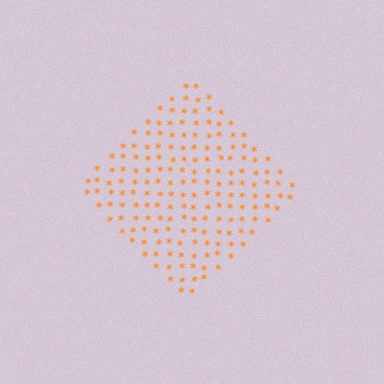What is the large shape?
The large shape is a diamond.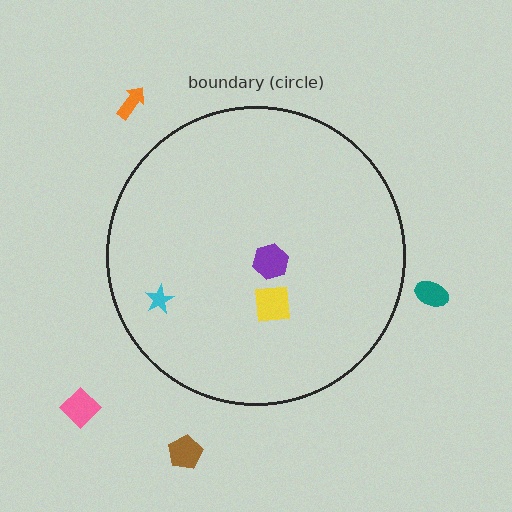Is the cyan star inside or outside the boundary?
Inside.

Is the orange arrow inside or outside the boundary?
Outside.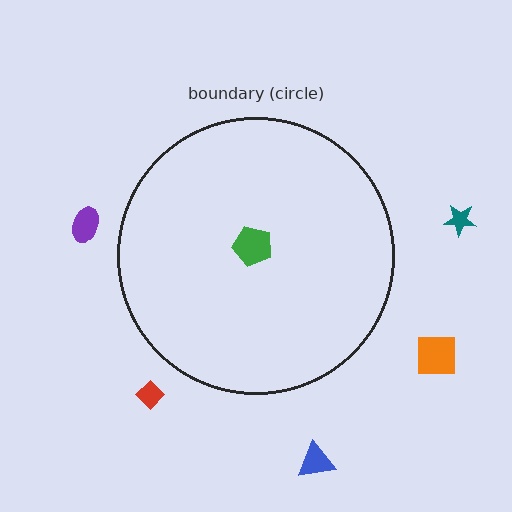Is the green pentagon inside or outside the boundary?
Inside.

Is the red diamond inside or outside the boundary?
Outside.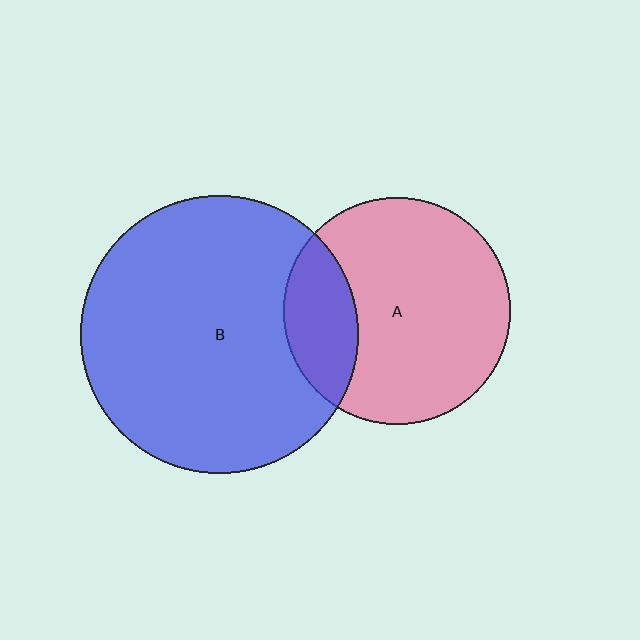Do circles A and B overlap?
Yes.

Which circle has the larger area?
Circle B (blue).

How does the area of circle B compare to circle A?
Approximately 1.5 times.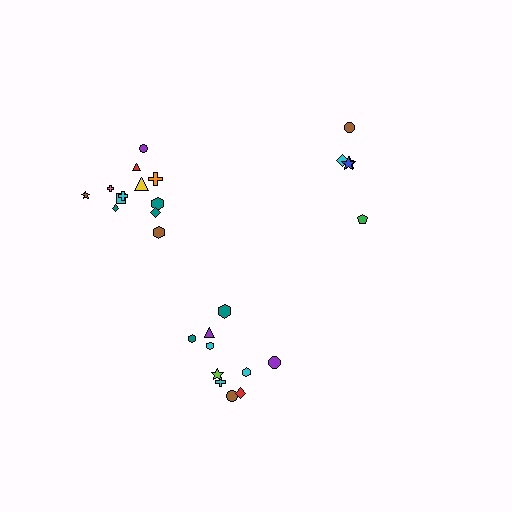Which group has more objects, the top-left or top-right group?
The top-left group.